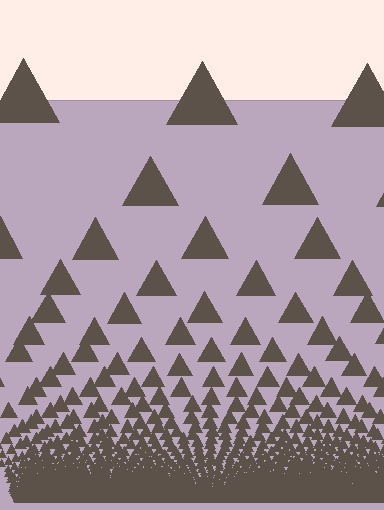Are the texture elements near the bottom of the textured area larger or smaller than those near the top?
Smaller. The gradient is inverted — elements near the bottom are smaller and denser.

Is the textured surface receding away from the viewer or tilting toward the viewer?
The surface appears to tilt toward the viewer. Texture elements get larger and sparser toward the top.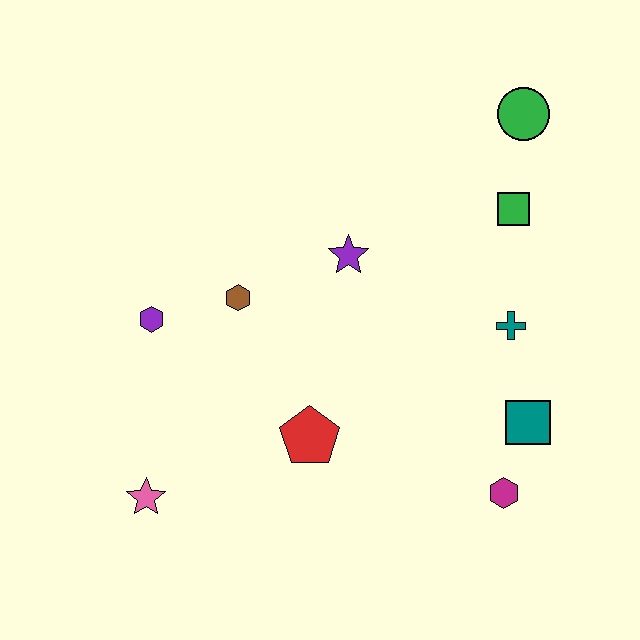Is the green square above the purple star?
Yes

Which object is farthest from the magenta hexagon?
The purple hexagon is farthest from the magenta hexagon.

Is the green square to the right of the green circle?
No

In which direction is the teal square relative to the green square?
The teal square is below the green square.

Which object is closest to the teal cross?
The teal square is closest to the teal cross.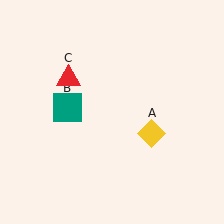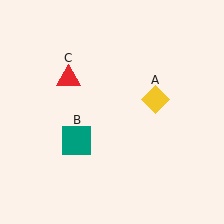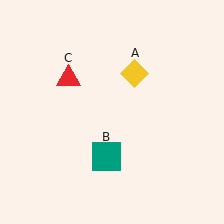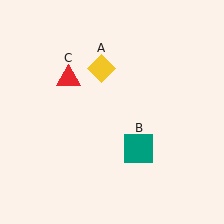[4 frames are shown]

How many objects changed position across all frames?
2 objects changed position: yellow diamond (object A), teal square (object B).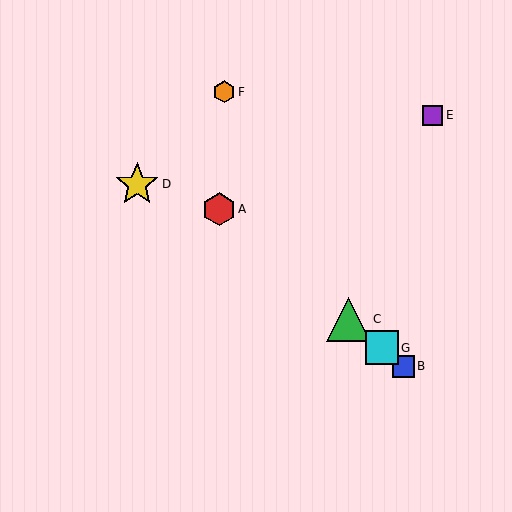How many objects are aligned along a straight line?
4 objects (A, B, C, G) are aligned along a straight line.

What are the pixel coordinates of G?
Object G is at (382, 348).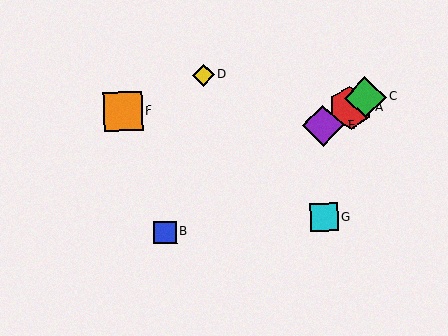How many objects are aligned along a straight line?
4 objects (A, B, C, E) are aligned along a straight line.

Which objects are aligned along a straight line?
Objects A, B, C, E are aligned along a straight line.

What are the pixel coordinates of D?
Object D is at (203, 75).